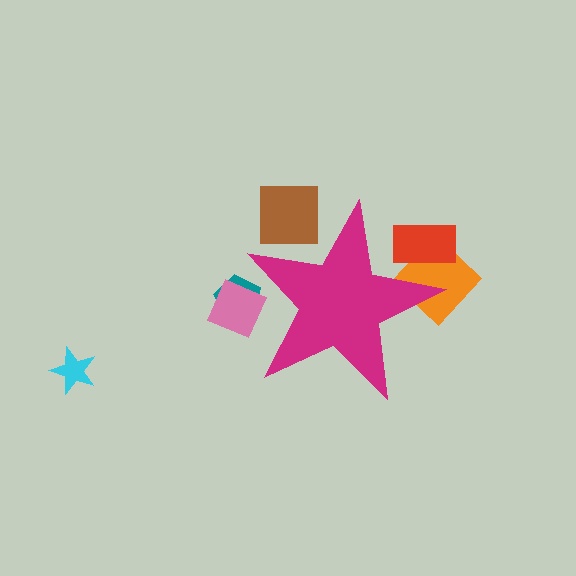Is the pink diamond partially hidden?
Yes, the pink diamond is partially hidden behind the magenta star.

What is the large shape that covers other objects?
A magenta star.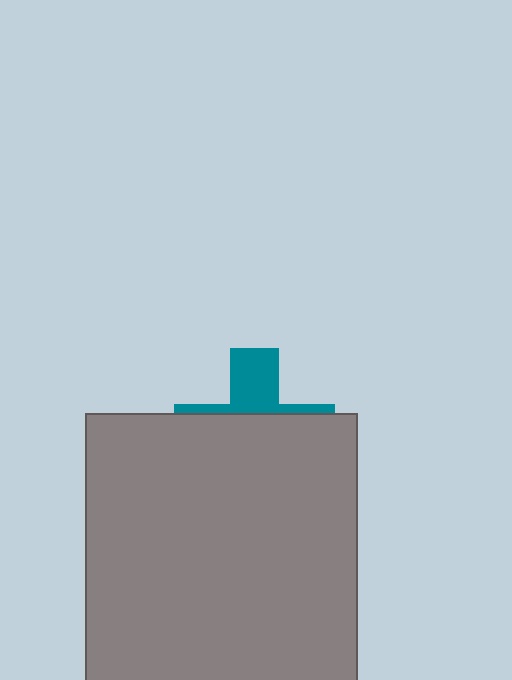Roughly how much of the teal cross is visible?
A small part of it is visible (roughly 32%).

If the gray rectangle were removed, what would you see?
You would see the complete teal cross.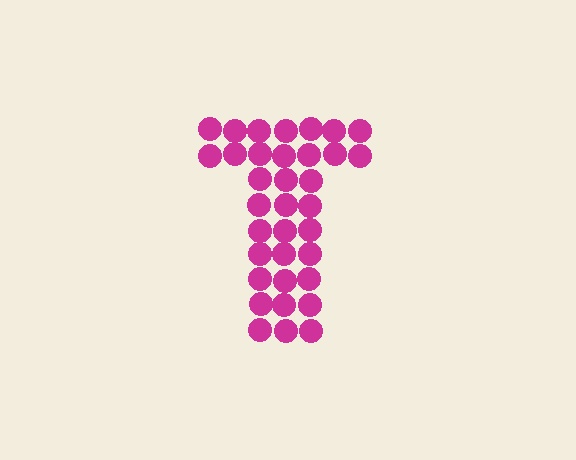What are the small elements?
The small elements are circles.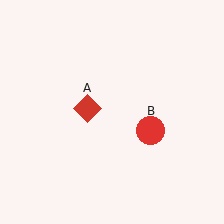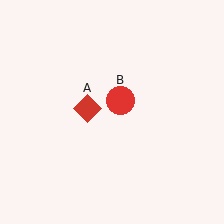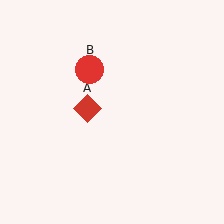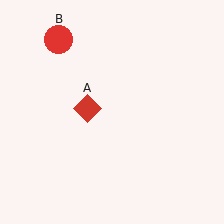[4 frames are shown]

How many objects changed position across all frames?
1 object changed position: red circle (object B).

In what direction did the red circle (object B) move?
The red circle (object B) moved up and to the left.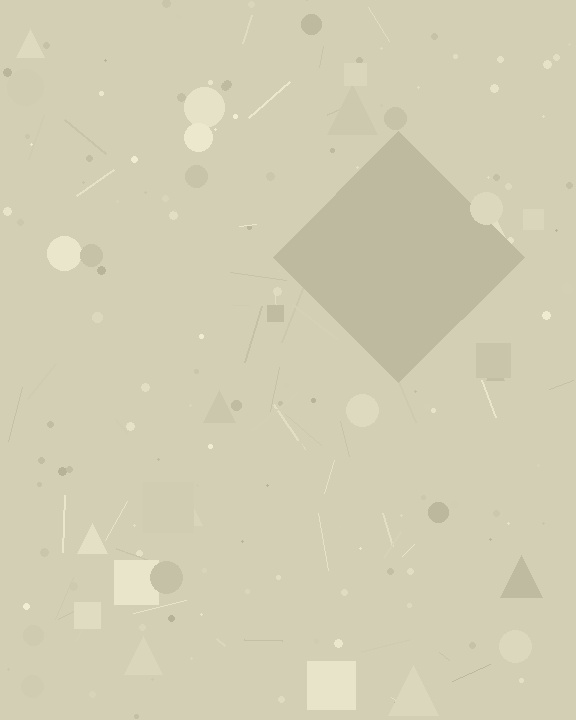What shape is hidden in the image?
A diamond is hidden in the image.